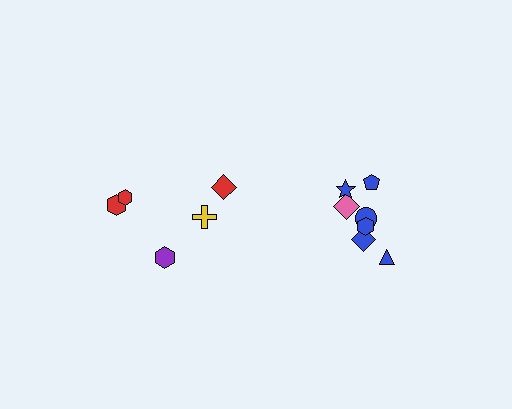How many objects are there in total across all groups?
There are 12 objects.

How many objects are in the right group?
There are 7 objects.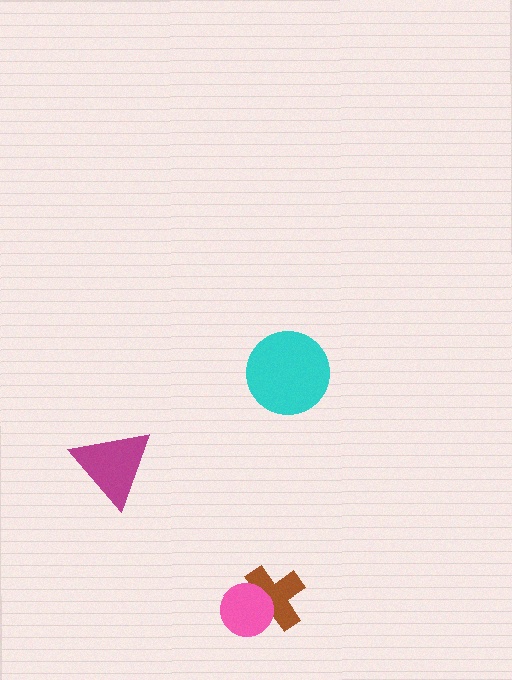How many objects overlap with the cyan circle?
0 objects overlap with the cyan circle.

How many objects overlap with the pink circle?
1 object overlaps with the pink circle.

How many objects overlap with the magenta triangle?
0 objects overlap with the magenta triangle.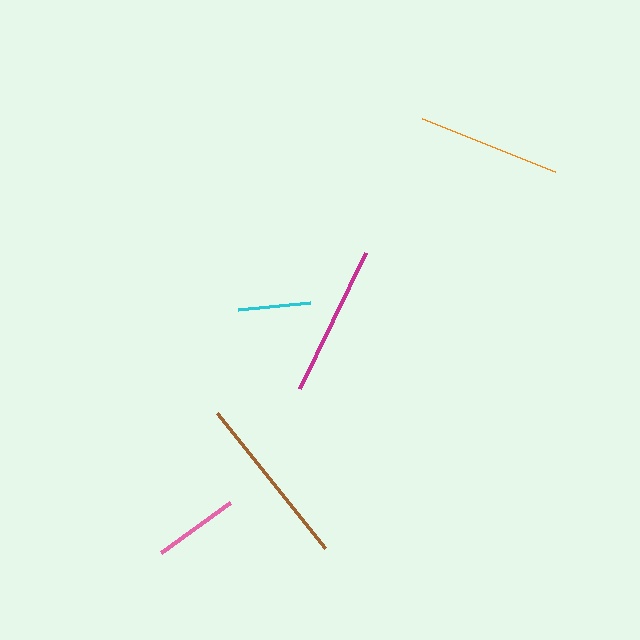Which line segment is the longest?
The brown line is the longest at approximately 173 pixels.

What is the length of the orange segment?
The orange segment is approximately 143 pixels long.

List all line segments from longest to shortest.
From longest to shortest: brown, magenta, orange, pink, cyan.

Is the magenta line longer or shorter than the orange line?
The magenta line is longer than the orange line.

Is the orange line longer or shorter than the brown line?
The brown line is longer than the orange line.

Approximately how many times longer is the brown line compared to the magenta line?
The brown line is approximately 1.1 times the length of the magenta line.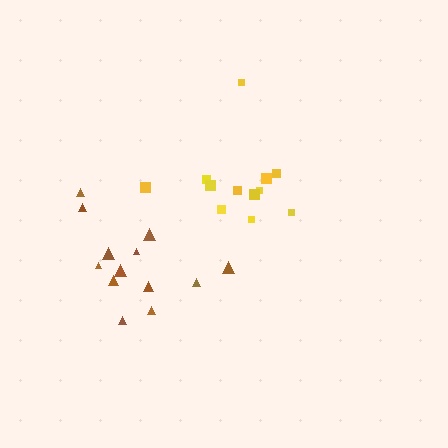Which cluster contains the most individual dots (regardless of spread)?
Brown (13).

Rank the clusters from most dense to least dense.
brown, yellow.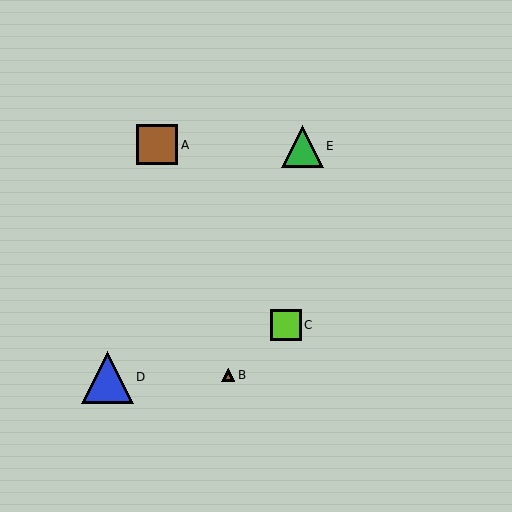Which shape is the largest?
The blue triangle (labeled D) is the largest.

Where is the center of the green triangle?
The center of the green triangle is at (302, 146).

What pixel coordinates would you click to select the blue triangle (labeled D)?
Click at (107, 377) to select the blue triangle D.